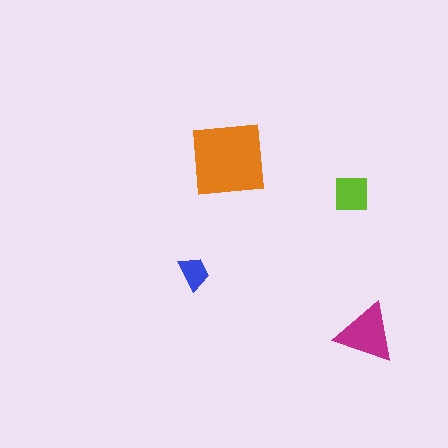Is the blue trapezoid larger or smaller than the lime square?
Smaller.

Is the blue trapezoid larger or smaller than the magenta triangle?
Smaller.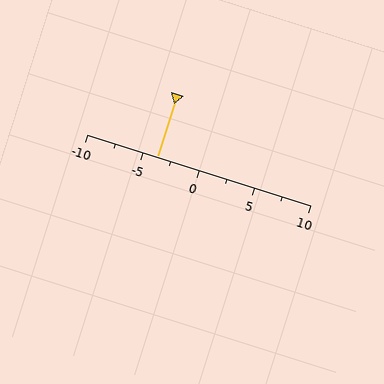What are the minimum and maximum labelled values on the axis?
The axis runs from -10 to 10.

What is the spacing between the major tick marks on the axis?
The major ticks are spaced 5 apart.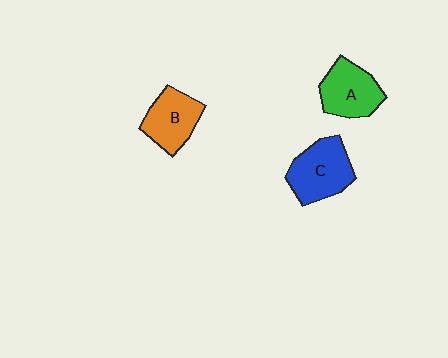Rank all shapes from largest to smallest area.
From largest to smallest: C (blue), A (green), B (orange).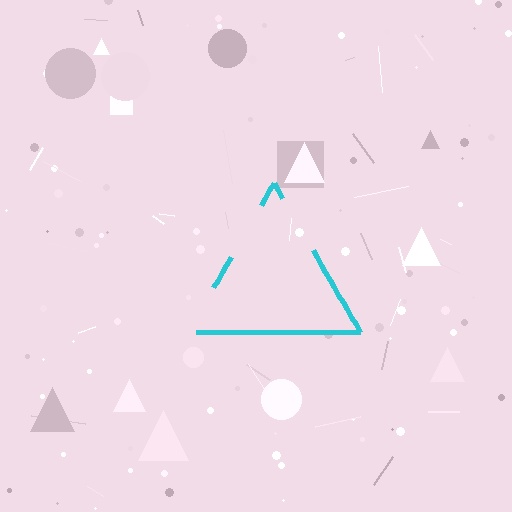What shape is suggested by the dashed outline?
The dashed outline suggests a triangle.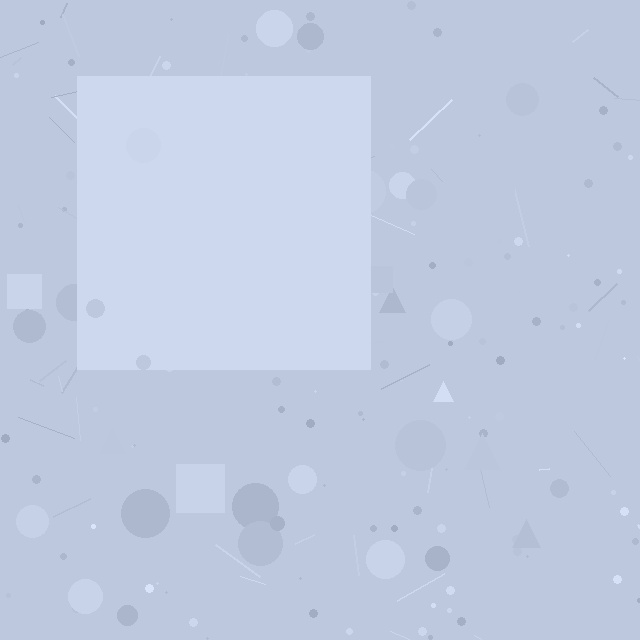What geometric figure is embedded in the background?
A square is embedded in the background.